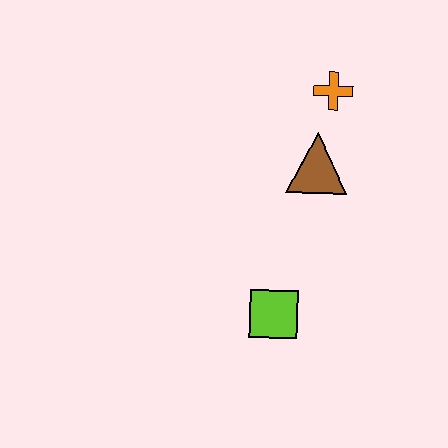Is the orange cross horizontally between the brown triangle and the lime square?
No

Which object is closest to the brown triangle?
The orange cross is closest to the brown triangle.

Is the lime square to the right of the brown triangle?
No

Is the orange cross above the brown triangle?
Yes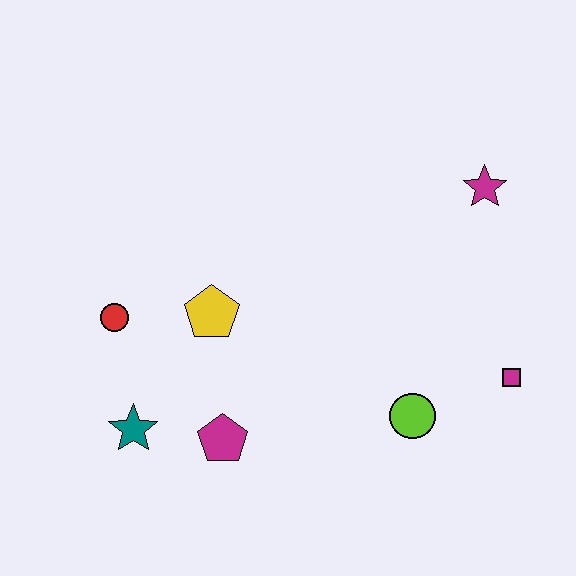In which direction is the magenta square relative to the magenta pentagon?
The magenta square is to the right of the magenta pentagon.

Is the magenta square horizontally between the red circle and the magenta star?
No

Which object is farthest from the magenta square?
The red circle is farthest from the magenta square.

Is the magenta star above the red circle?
Yes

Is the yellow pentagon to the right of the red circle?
Yes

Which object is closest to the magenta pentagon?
The teal star is closest to the magenta pentagon.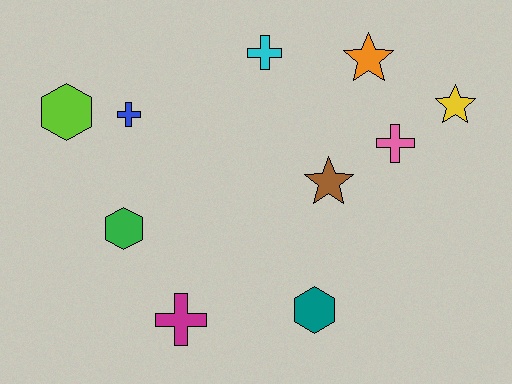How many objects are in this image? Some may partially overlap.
There are 10 objects.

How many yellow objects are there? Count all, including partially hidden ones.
There is 1 yellow object.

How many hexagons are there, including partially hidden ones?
There are 3 hexagons.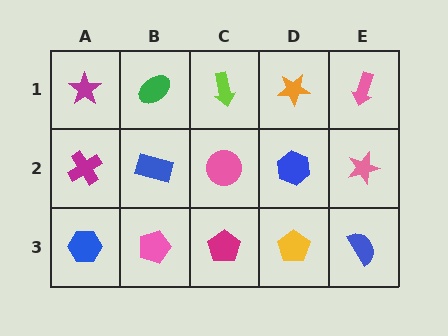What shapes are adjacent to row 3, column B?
A blue rectangle (row 2, column B), a blue hexagon (row 3, column A), a magenta pentagon (row 3, column C).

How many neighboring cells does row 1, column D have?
3.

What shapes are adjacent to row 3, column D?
A blue hexagon (row 2, column D), a magenta pentagon (row 3, column C), a blue semicircle (row 3, column E).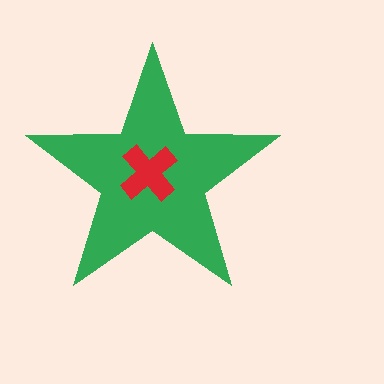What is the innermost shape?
The red cross.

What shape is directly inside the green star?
The red cross.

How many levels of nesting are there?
2.